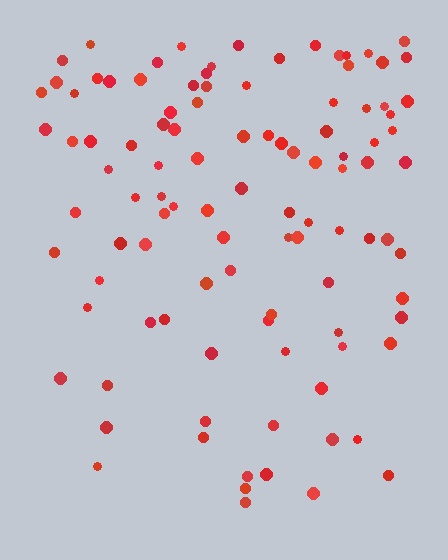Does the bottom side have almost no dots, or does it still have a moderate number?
Still a moderate number, just noticeably fewer than the top.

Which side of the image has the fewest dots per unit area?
The bottom.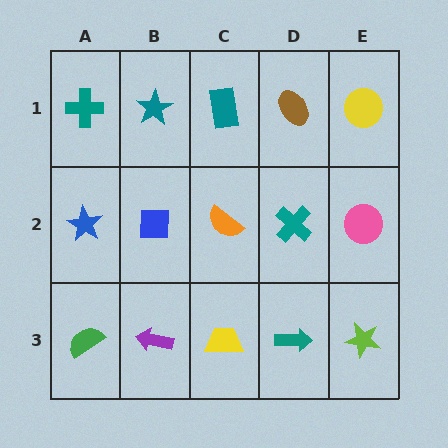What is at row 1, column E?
A yellow circle.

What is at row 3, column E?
A lime star.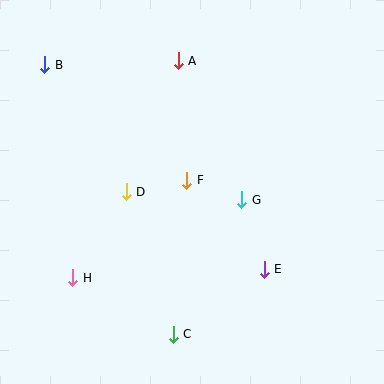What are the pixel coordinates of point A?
Point A is at (178, 61).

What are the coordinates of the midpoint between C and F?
The midpoint between C and F is at (180, 257).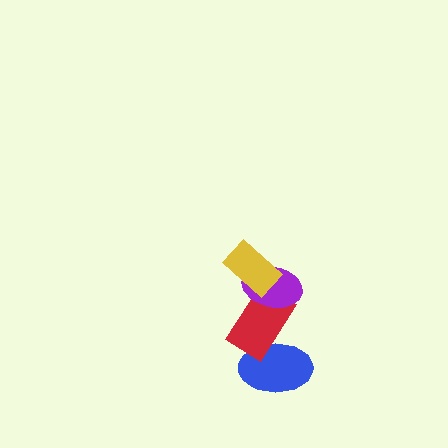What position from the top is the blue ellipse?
The blue ellipse is 4th from the top.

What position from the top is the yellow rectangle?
The yellow rectangle is 1st from the top.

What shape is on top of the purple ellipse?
The yellow rectangle is on top of the purple ellipse.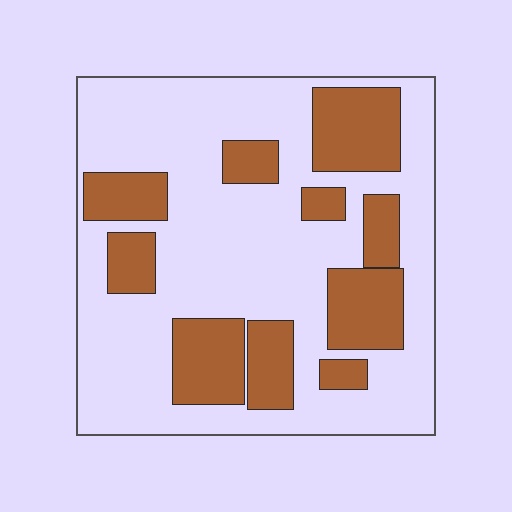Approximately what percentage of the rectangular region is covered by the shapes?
Approximately 30%.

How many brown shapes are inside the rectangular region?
10.